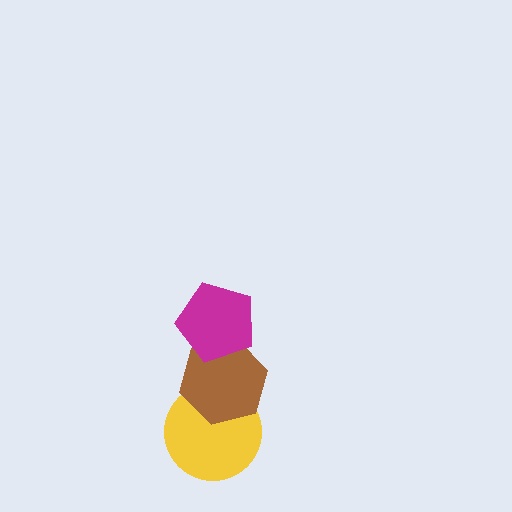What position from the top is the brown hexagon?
The brown hexagon is 2nd from the top.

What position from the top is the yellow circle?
The yellow circle is 3rd from the top.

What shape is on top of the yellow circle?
The brown hexagon is on top of the yellow circle.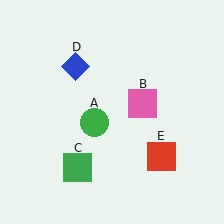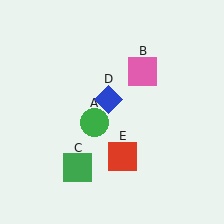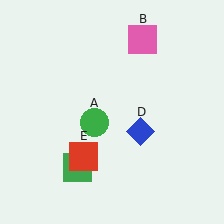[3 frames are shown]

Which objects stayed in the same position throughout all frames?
Green circle (object A) and green square (object C) remained stationary.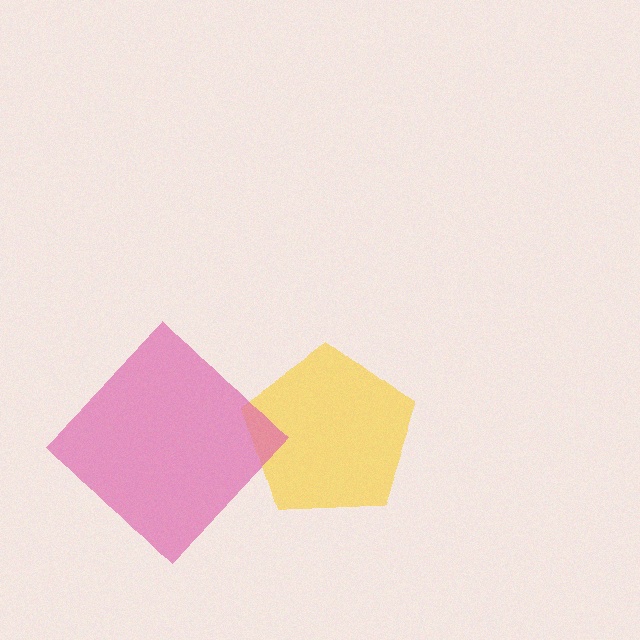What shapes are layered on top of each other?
The layered shapes are: a yellow pentagon, a pink diamond.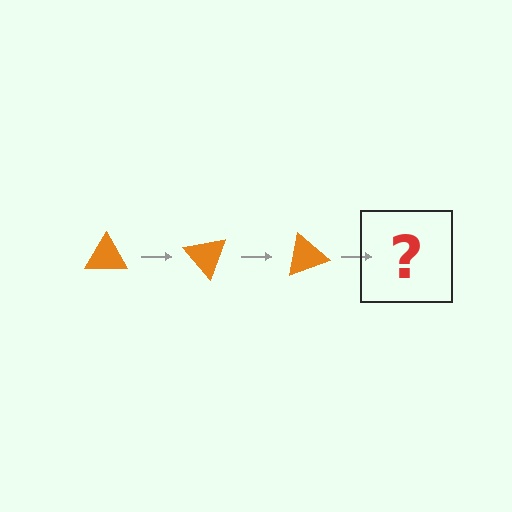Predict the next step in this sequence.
The next step is an orange triangle rotated 150 degrees.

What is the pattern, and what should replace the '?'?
The pattern is that the triangle rotates 50 degrees each step. The '?' should be an orange triangle rotated 150 degrees.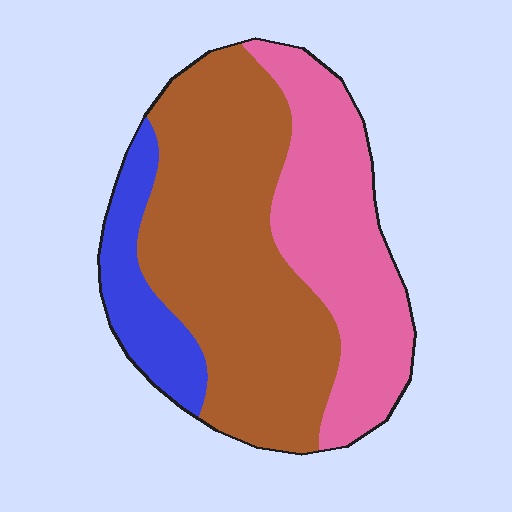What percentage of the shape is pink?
Pink takes up between a quarter and a half of the shape.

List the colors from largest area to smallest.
From largest to smallest: brown, pink, blue.